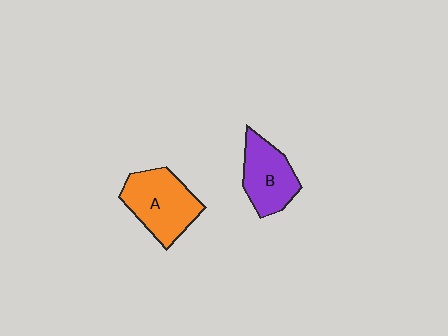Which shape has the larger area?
Shape A (orange).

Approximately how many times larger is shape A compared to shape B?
Approximately 1.2 times.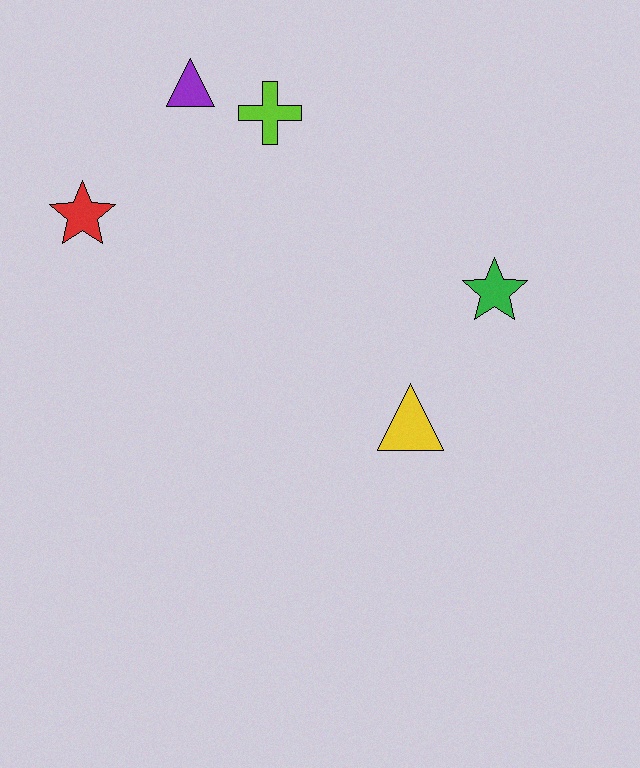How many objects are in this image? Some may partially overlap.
There are 5 objects.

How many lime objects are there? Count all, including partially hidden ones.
There is 1 lime object.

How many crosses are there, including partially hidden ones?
There is 1 cross.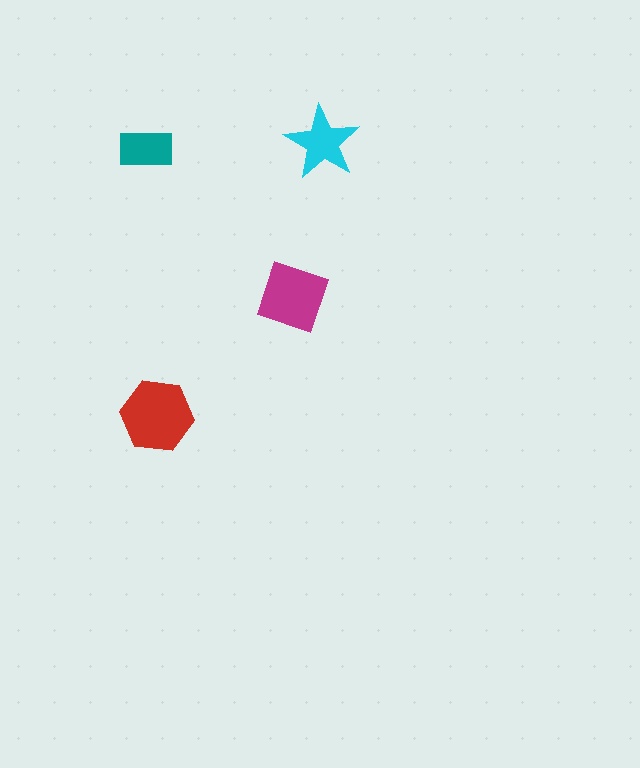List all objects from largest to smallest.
The red hexagon, the magenta square, the cyan star, the teal rectangle.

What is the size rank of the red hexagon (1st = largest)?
1st.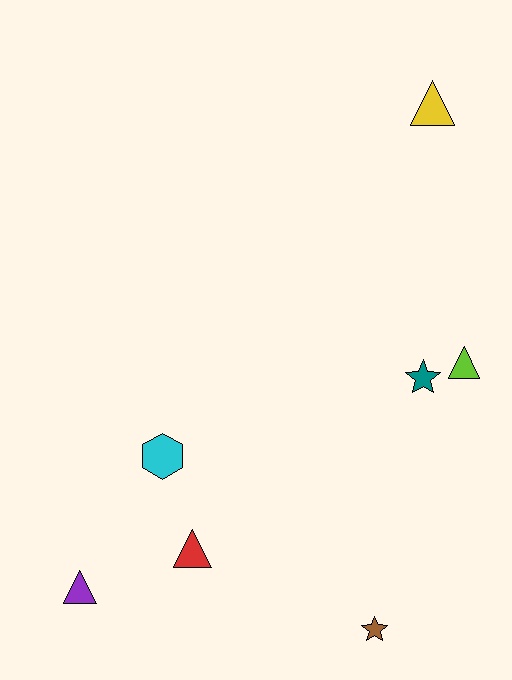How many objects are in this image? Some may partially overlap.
There are 7 objects.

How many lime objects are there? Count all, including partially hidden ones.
There is 1 lime object.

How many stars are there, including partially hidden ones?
There are 2 stars.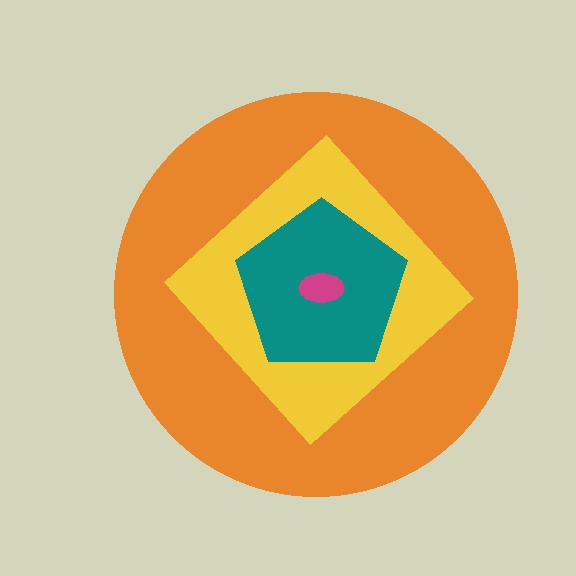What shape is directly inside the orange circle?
The yellow diamond.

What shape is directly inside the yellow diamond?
The teal pentagon.